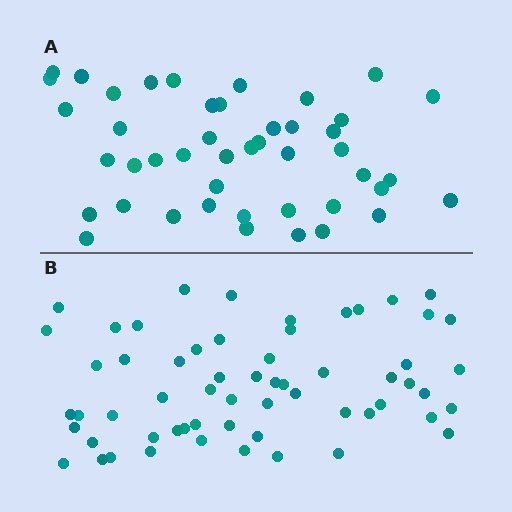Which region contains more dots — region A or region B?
Region B (the bottom region) has more dots.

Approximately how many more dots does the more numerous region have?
Region B has approximately 15 more dots than region A.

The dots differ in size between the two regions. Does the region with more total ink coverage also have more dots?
No. Region A has more total ink coverage because its dots are larger, but region B actually contains more individual dots. Total area can be misleading — the number of items is what matters here.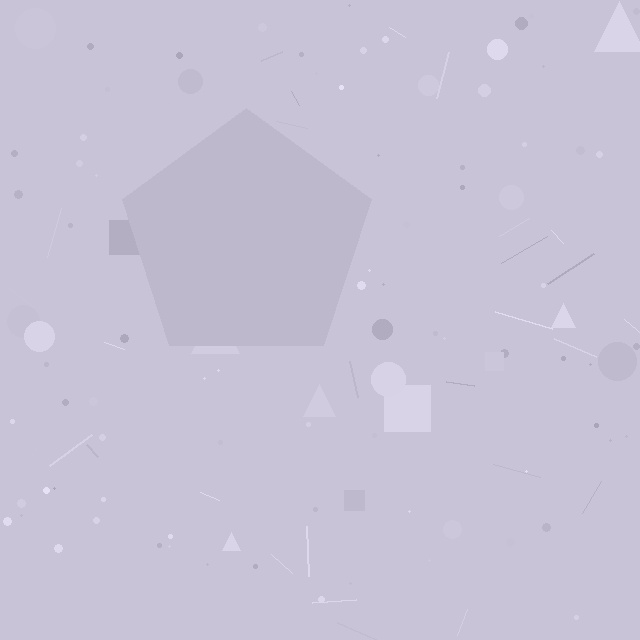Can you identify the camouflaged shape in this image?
The camouflaged shape is a pentagon.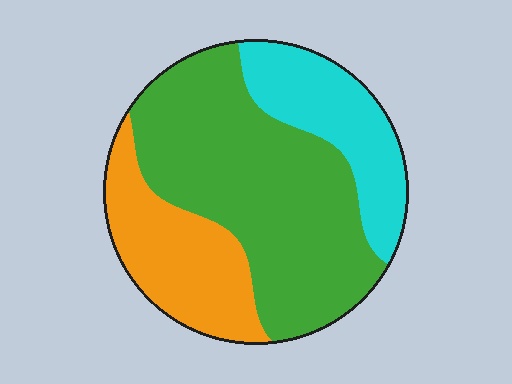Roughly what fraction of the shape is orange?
Orange covers 24% of the shape.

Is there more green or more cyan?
Green.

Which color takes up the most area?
Green, at roughly 55%.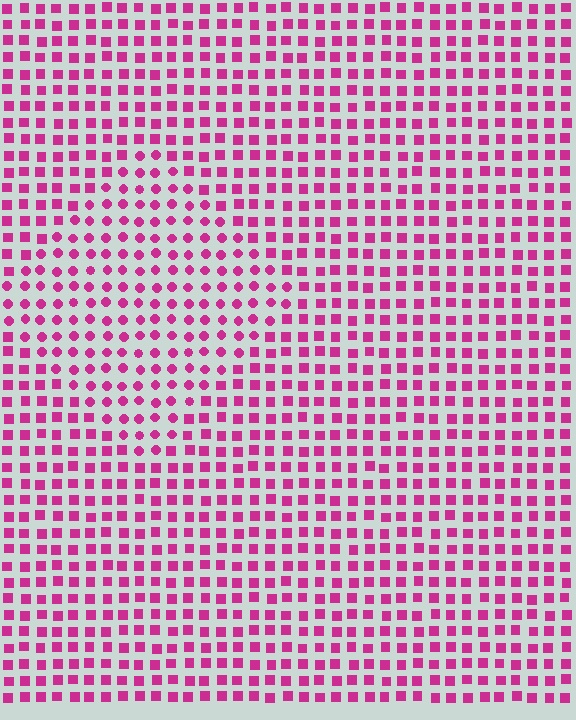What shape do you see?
I see a diamond.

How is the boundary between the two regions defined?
The boundary is defined by a change in element shape: circles inside vs. squares outside. All elements share the same color and spacing.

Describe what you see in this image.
The image is filled with small magenta elements arranged in a uniform grid. A diamond-shaped region contains circles, while the surrounding area contains squares. The boundary is defined purely by the change in element shape.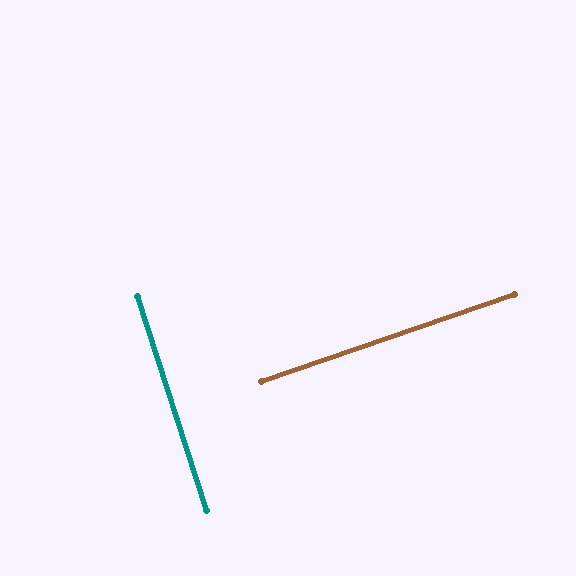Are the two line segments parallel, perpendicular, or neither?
Perpendicular — they meet at approximately 89°.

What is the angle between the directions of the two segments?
Approximately 89 degrees.